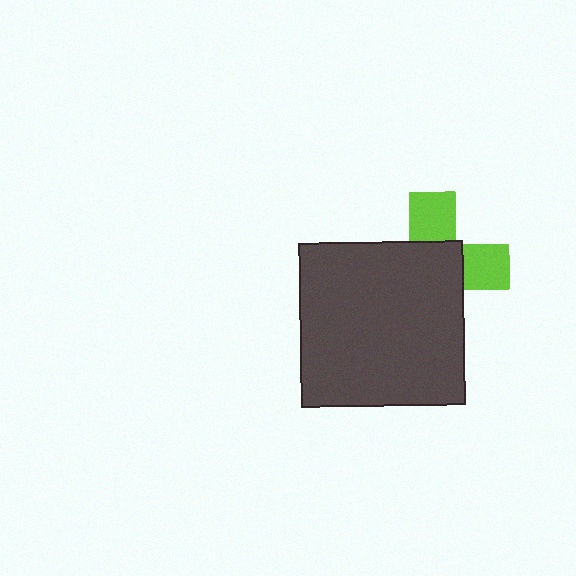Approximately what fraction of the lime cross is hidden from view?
Roughly 63% of the lime cross is hidden behind the dark gray square.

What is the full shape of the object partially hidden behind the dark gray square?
The partially hidden object is a lime cross.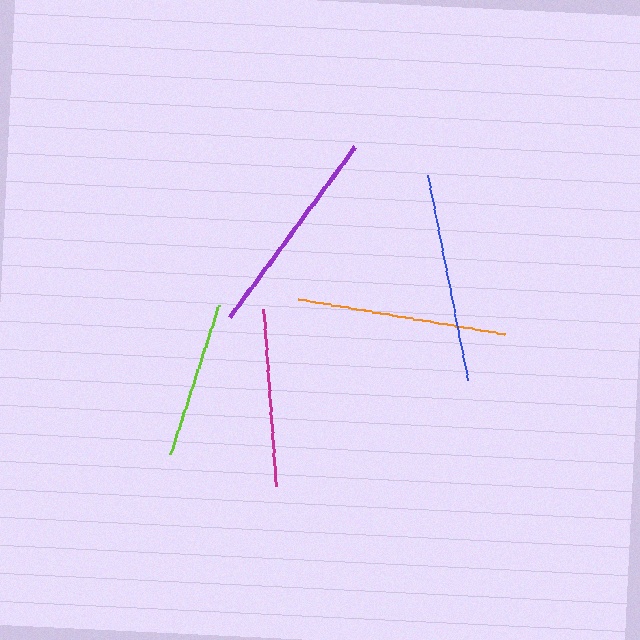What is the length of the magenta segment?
The magenta segment is approximately 177 pixels long.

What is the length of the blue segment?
The blue segment is approximately 209 pixels long.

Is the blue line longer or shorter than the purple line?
The purple line is longer than the blue line.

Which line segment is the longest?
The purple line is the longest at approximately 211 pixels.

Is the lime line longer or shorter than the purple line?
The purple line is longer than the lime line.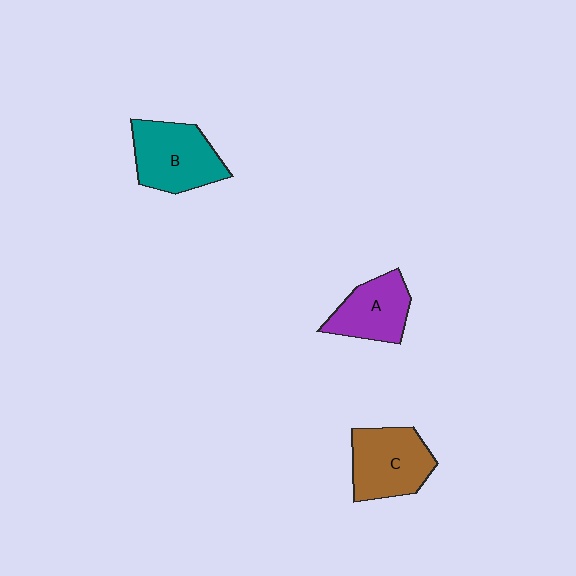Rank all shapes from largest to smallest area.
From largest to smallest: B (teal), C (brown), A (purple).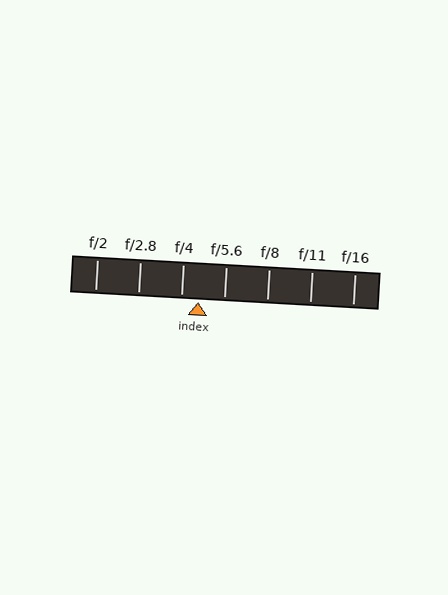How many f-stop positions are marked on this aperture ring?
There are 7 f-stop positions marked.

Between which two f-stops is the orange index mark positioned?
The index mark is between f/4 and f/5.6.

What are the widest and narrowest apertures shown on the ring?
The widest aperture shown is f/2 and the narrowest is f/16.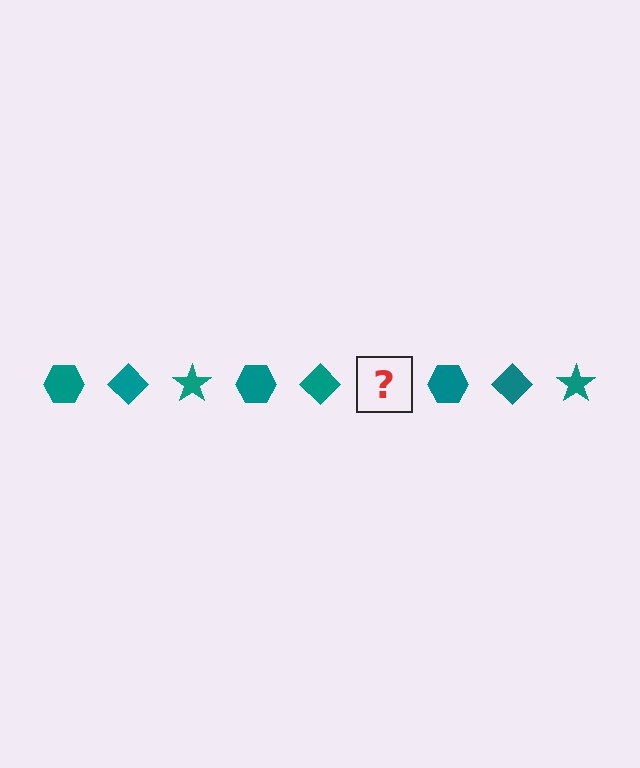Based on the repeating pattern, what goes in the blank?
The blank should be a teal star.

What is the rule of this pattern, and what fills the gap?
The rule is that the pattern cycles through hexagon, diamond, star shapes in teal. The gap should be filled with a teal star.